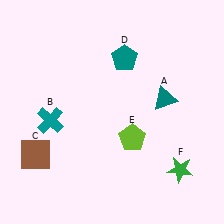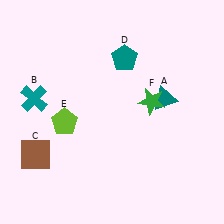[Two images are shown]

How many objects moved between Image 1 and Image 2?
3 objects moved between the two images.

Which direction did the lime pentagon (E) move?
The lime pentagon (E) moved left.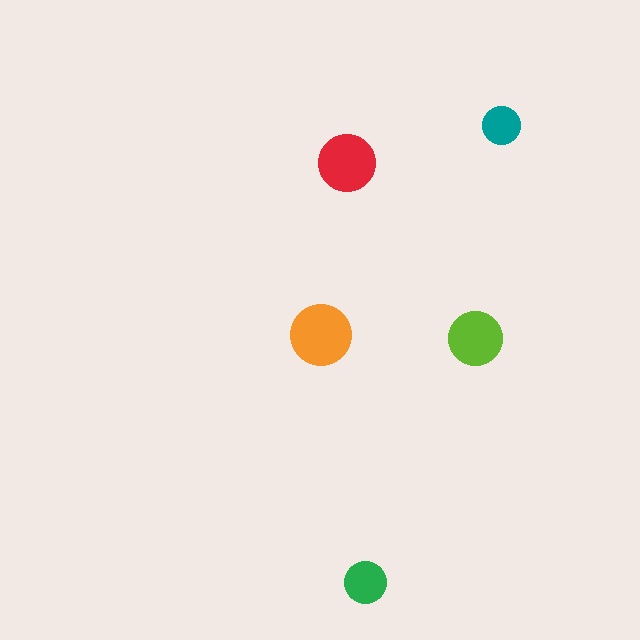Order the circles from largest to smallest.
the orange one, the red one, the lime one, the green one, the teal one.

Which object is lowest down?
The green circle is bottommost.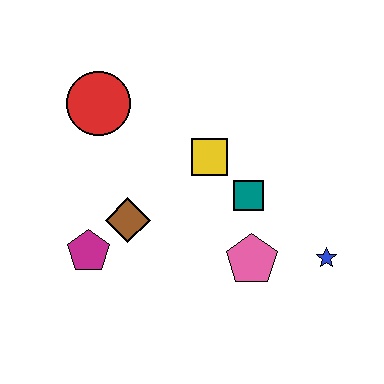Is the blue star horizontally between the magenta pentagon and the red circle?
No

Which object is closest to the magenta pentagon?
The brown diamond is closest to the magenta pentagon.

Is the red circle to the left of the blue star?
Yes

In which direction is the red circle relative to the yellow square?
The red circle is to the left of the yellow square.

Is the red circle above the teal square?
Yes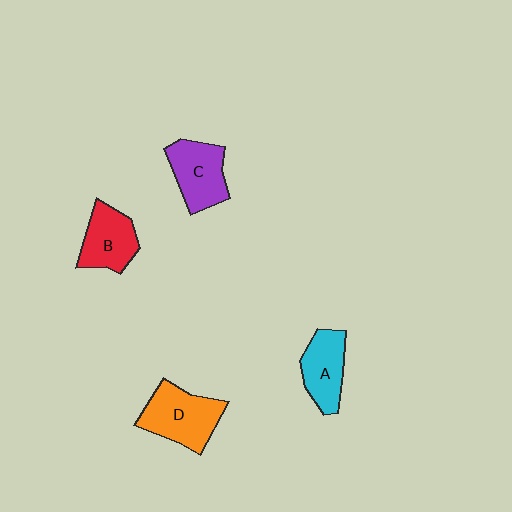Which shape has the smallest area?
Shape A (cyan).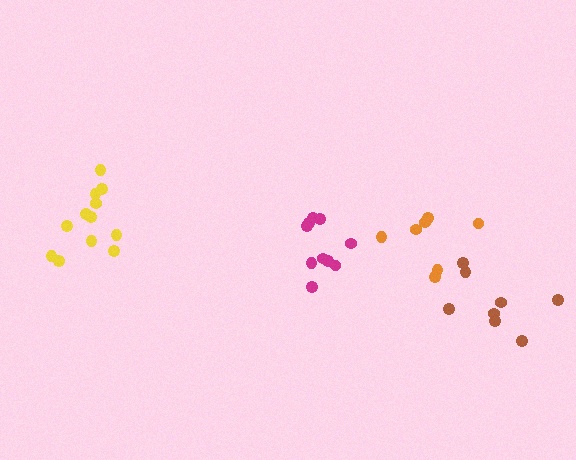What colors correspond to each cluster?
The clusters are colored: magenta, yellow, brown, orange.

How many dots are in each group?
Group 1: 10 dots, Group 2: 12 dots, Group 3: 8 dots, Group 4: 7 dots (37 total).